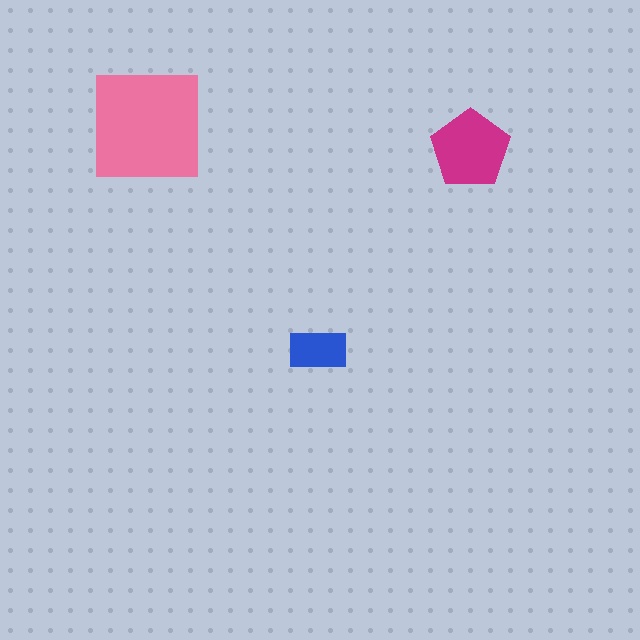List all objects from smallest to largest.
The blue rectangle, the magenta pentagon, the pink square.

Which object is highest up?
The pink square is topmost.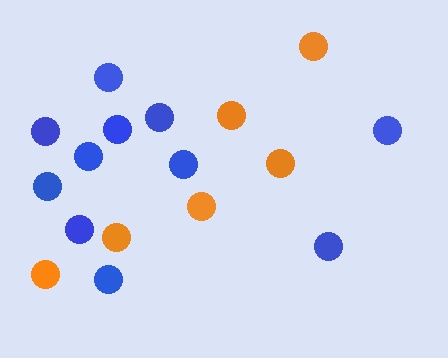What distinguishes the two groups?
There are 2 groups: one group of blue circles (11) and one group of orange circles (6).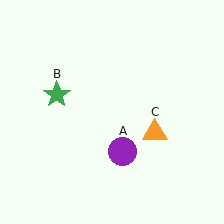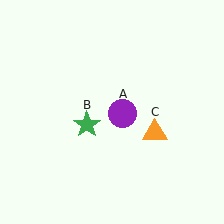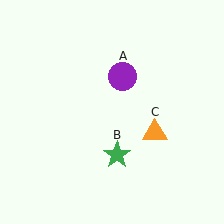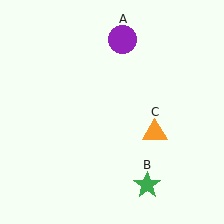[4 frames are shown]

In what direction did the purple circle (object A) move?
The purple circle (object A) moved up.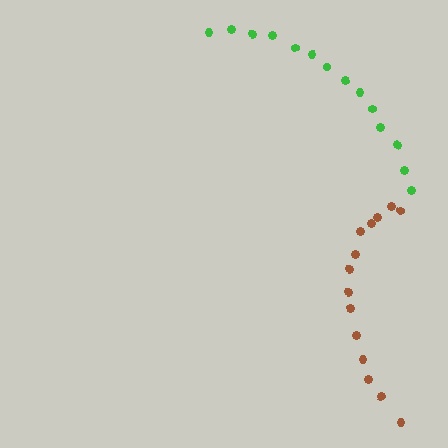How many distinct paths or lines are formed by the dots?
There are 2 distinct paths.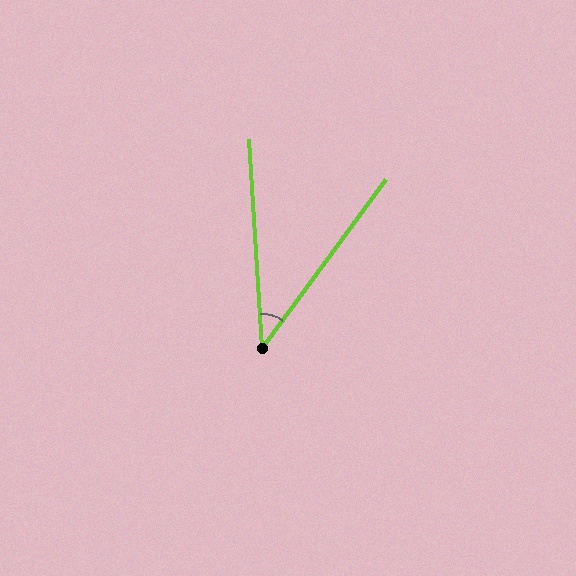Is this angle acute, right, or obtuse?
It is acute.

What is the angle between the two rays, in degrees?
Approximately 40 degrees.